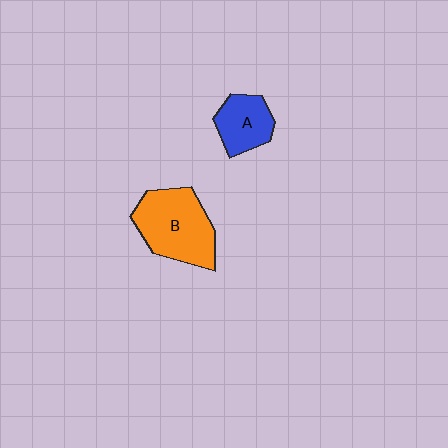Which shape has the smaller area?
Shape A (blue).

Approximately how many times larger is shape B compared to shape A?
Approximately 1.8 times.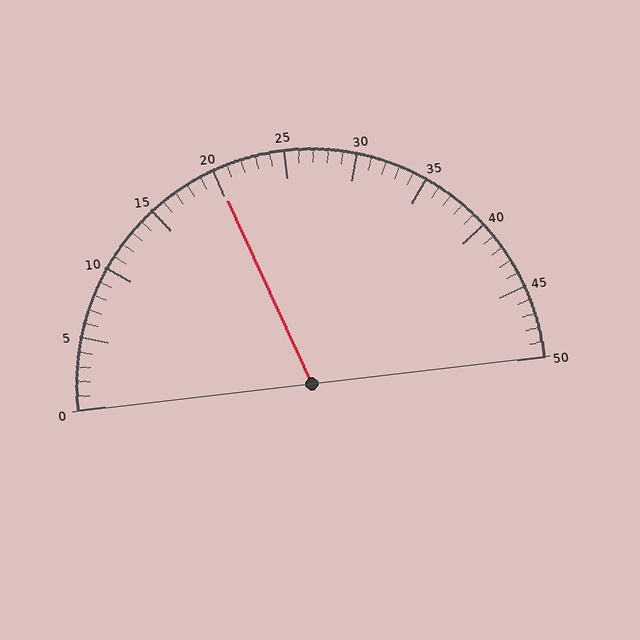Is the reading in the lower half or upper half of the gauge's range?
The reading is in the lower half of the range (0 to 50).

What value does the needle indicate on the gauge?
The needle indicates approximately 20.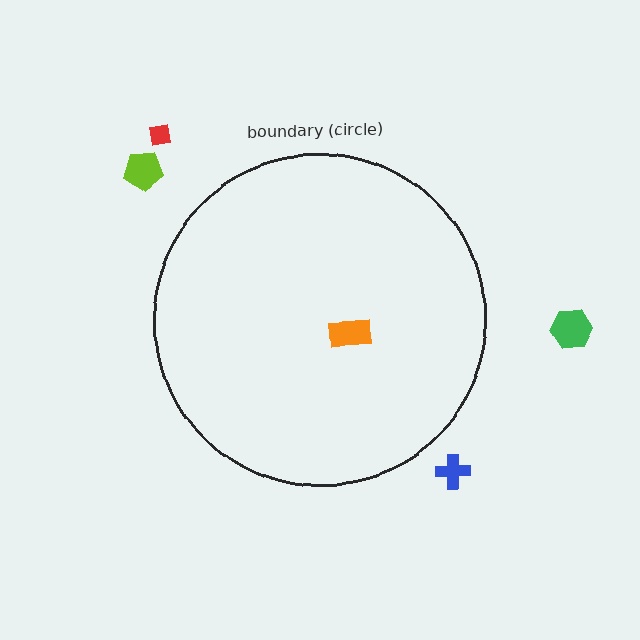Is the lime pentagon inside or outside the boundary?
Outside.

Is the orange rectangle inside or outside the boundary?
Inside.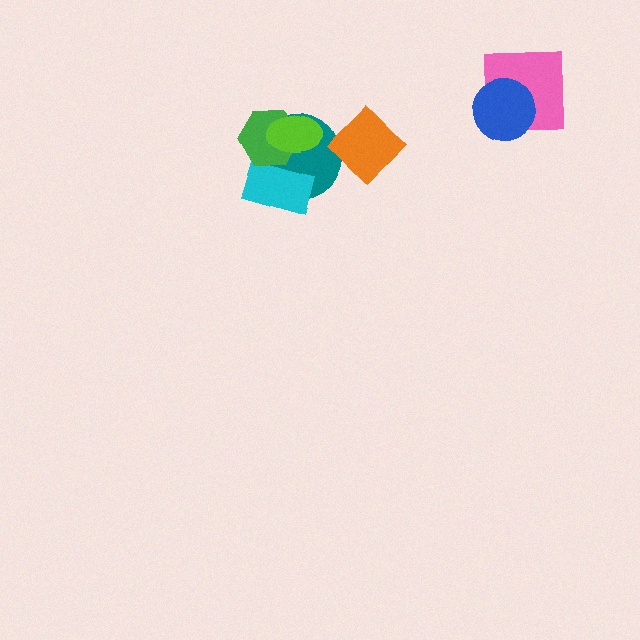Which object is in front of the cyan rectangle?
The green hexagon is in front of the cyan rectangle.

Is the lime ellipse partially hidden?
No, no other shape covers it.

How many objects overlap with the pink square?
1 object overlaps with the pink square.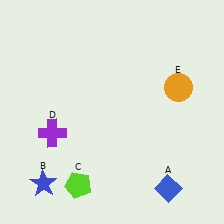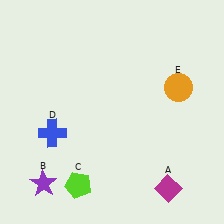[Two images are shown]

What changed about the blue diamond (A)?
In Image 1, A is blue. In Image 2, it changed to magenta.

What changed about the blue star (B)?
In Image 1, B is blue. In Image 2, it changed to purple.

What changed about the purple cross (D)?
In Image 1, D is purple. In Image 2, it changed to blue.